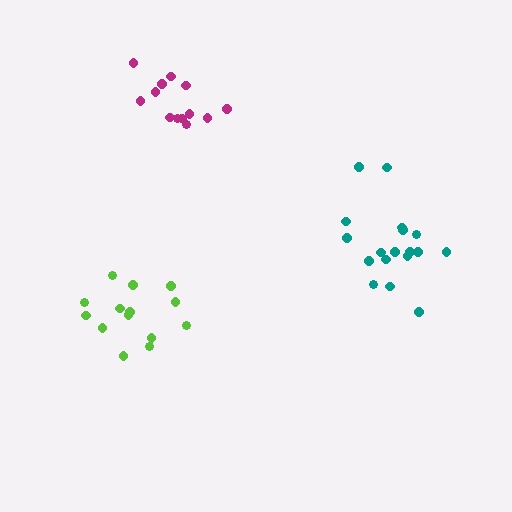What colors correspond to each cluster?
The clusters are colored: lime, teal, magenta.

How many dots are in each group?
Group 1: 14 dots, Group 2: 18 dots, Group 3: 13 dots (45 total).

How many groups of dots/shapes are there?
There are 3 groups.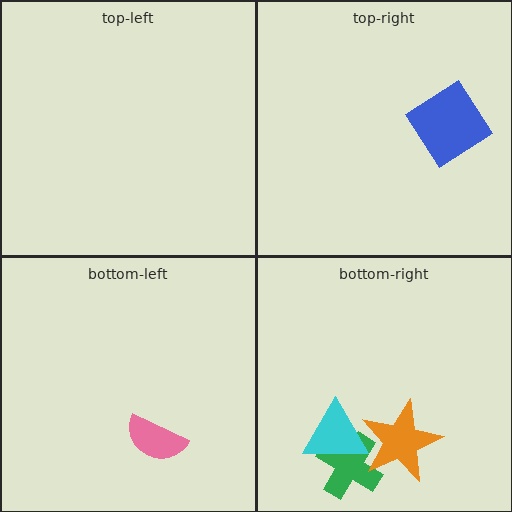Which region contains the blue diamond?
The top-right region.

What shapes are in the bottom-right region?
The green cross, the orange star, the cyan triangle.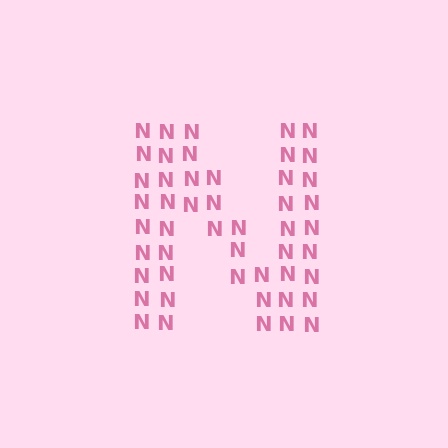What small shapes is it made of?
It is made of small letter N's.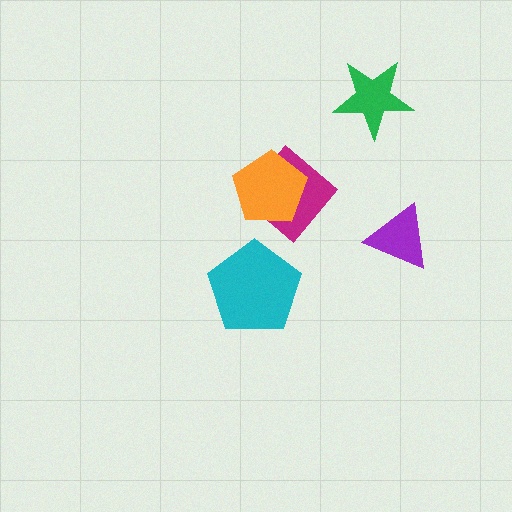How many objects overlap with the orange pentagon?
1 object overlaps with the orange pentagon.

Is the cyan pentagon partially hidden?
No, no other shape covers it.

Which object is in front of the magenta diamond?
The orange pentagon is in front of the magenta diamond.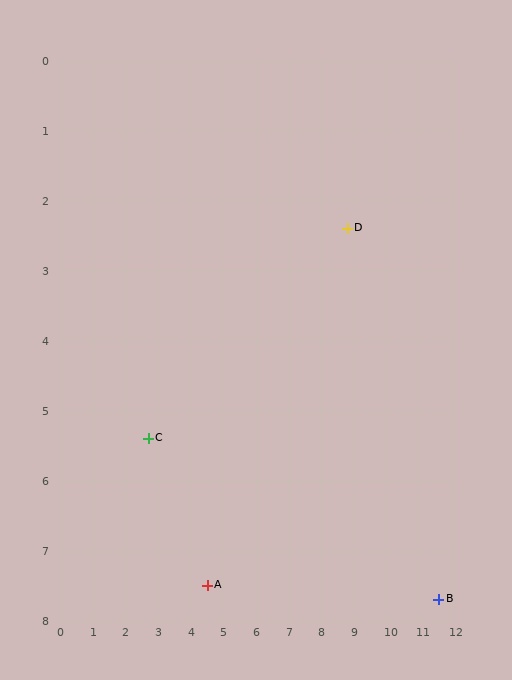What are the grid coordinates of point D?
Point D is at approximately (8.8, 2.4).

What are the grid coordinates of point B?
Point B is at approximately (11.6, 7.7).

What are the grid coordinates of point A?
Point A is at approximately (4.5, 7.5).